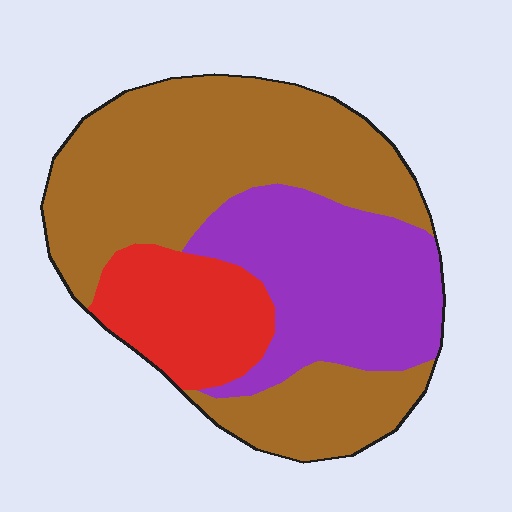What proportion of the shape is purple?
Purple covers roughly 30% of the shape.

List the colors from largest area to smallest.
From largest to smallest: brown, purple, red.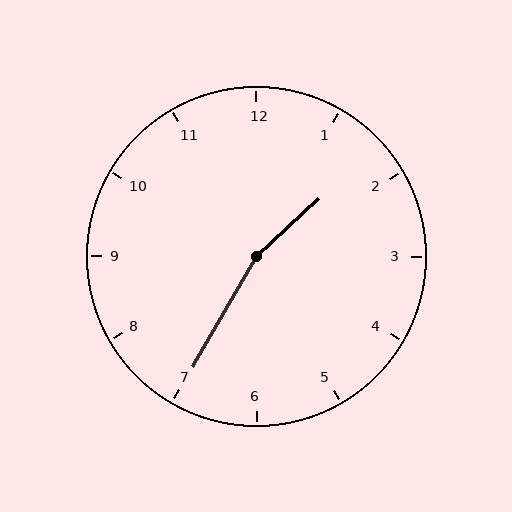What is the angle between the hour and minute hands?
Approximately 162 degrees.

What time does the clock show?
1:35.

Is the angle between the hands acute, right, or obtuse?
It is obtuse.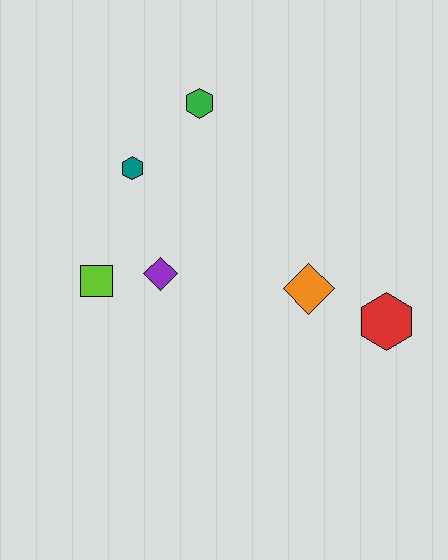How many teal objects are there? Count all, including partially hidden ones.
There is 1 teal object.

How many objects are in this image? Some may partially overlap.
There are 6 objects.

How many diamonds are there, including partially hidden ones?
There are 2 diamonds.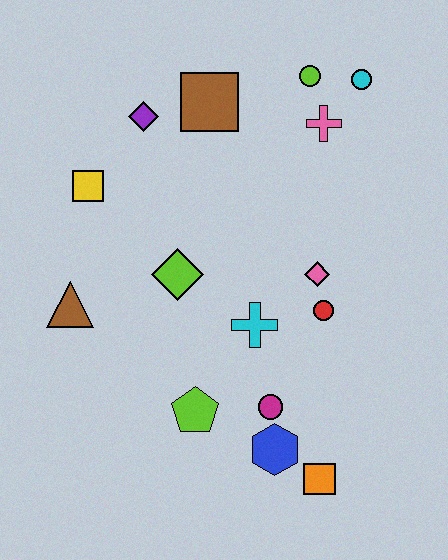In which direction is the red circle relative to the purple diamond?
The red circle is below the purple diamond.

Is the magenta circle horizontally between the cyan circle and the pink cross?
No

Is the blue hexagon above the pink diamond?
No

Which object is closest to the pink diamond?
The red circle is closest to the pink diamond.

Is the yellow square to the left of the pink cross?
Yes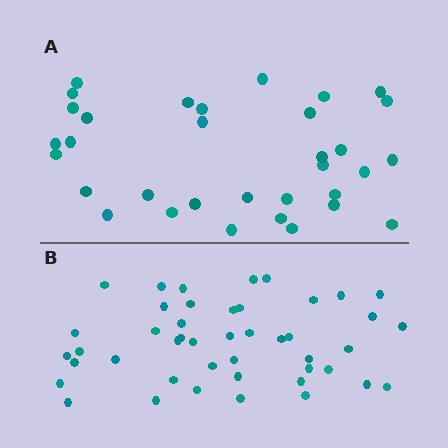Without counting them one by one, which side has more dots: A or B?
Region B (the bottom region) has more dots.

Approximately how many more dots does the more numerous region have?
Region B has roughly 12 or so more dots than region A.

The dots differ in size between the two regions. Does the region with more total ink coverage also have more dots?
No. Region A has more total ink coverage because its dots are larger, but region B actually contains more individual dots. Total area can be misleading — the number of items is what matters here.